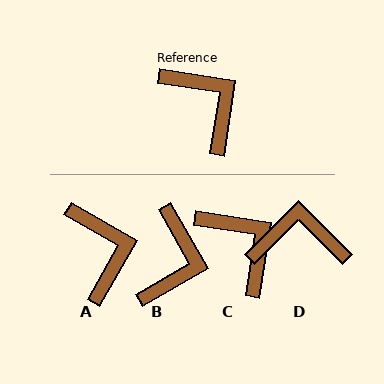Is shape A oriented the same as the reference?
No, it is off by about 21 degrees.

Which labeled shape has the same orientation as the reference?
C.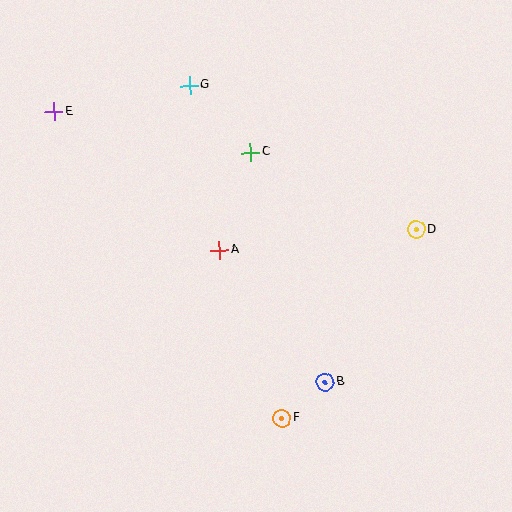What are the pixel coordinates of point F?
Point F is at (282, 418).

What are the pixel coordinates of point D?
Point D is at (416, 230).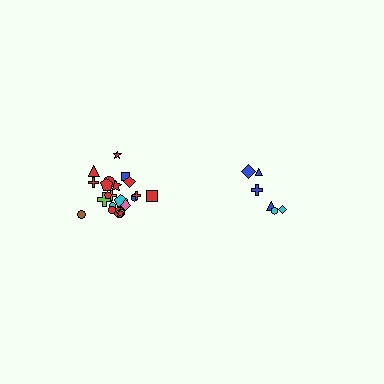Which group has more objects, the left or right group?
The left group.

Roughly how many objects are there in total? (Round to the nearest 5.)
Roughly 30 objects in total.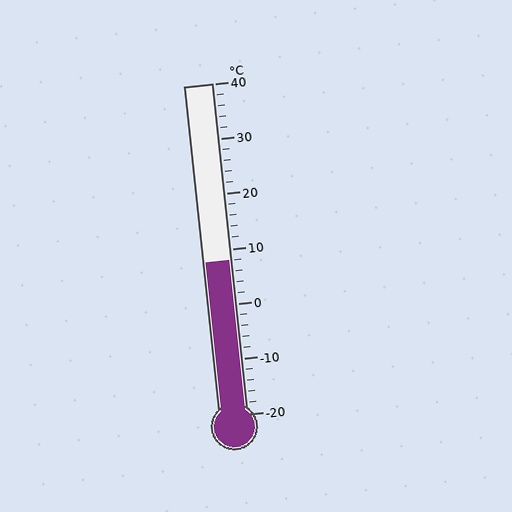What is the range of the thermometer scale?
The thermometer scale ranges from -20°C to 40°C.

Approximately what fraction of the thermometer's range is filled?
The thermometer is filled to approximately 45% of its range.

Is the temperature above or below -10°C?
The temperature is above -10°C.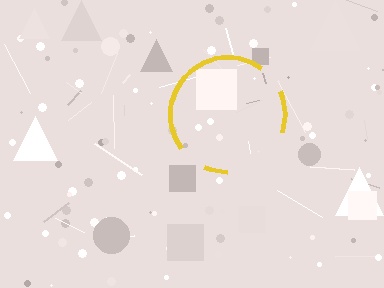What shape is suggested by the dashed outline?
The dashed outline suggests a circle.